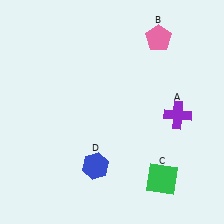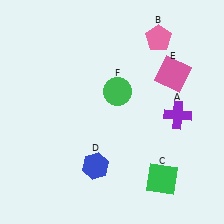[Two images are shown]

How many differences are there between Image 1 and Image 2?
There are 2 differences between the two images.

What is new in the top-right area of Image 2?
A green circle (F) was added in the top-right area of Image 2.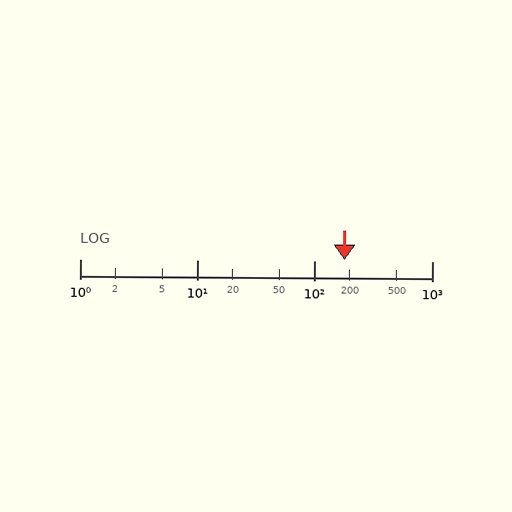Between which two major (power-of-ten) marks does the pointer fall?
The pointer is between 100 and 1000.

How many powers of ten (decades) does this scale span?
The scale spans 3 decades, from 1 to 1000.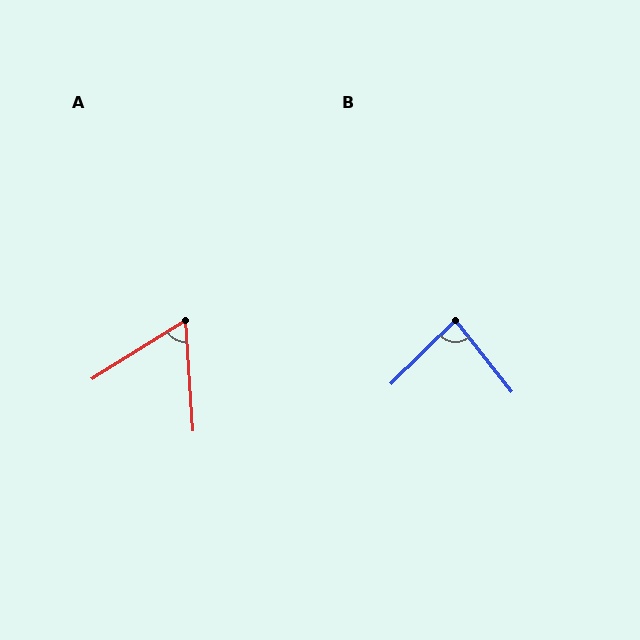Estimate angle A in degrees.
Approximately 61 degrees.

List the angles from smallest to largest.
A (61°), B (84°).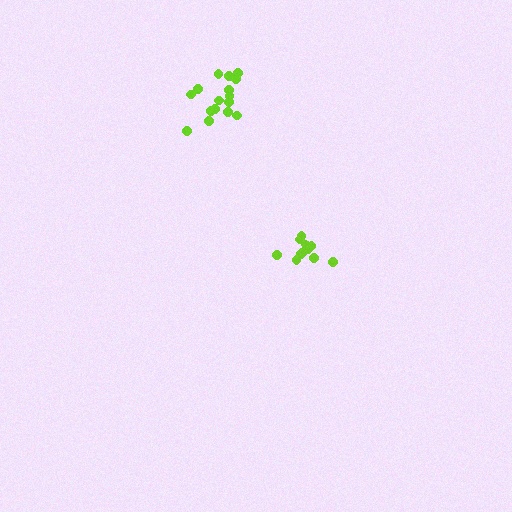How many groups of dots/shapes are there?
There are 2 groups.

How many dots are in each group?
Group 1: 11 dots, Group 2: 17 dots (28 total).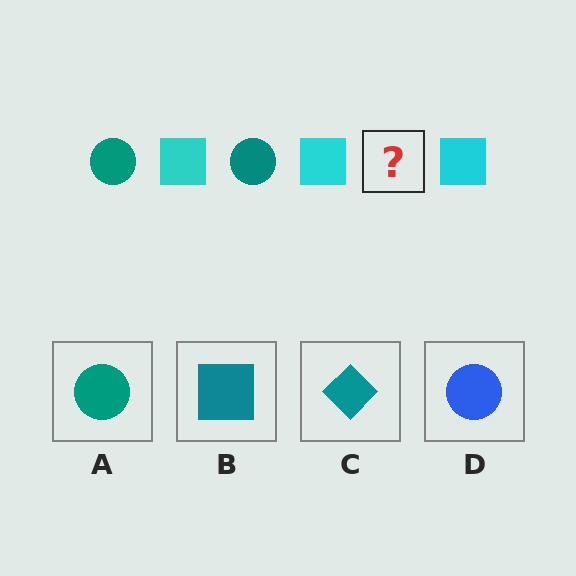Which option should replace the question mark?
Option A.